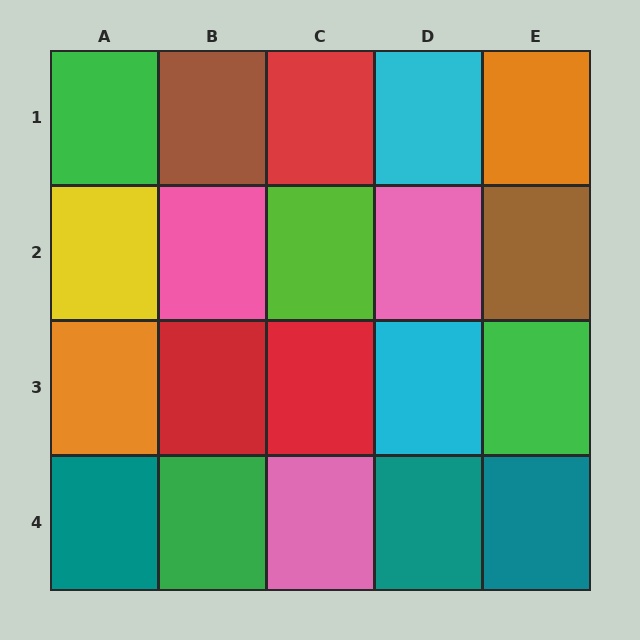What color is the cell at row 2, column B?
Pink.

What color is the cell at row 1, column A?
Green.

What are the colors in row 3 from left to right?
Orange, red, red, cyan, green.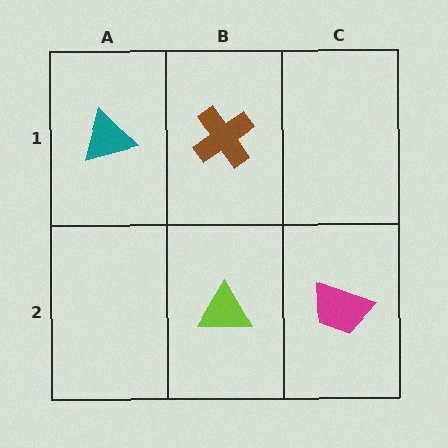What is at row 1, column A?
A teal triangle.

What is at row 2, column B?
A lime triangle.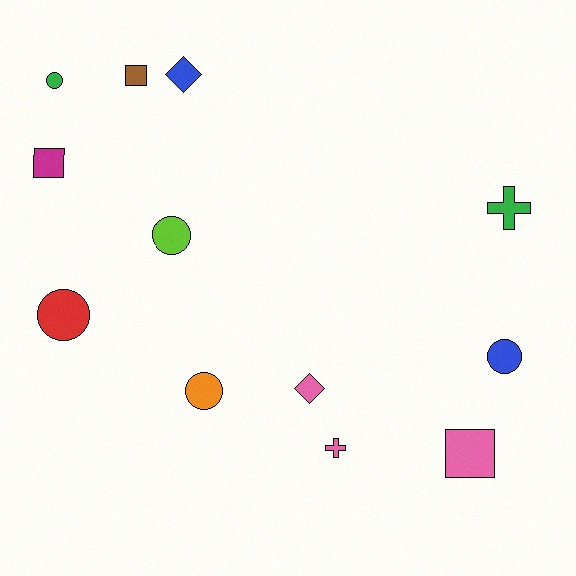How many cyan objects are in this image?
There are no cyan objects.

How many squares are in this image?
There are 3 squares.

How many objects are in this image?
There are 12 objects.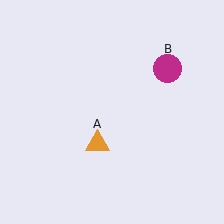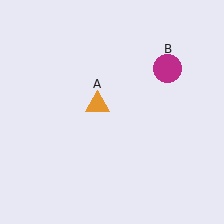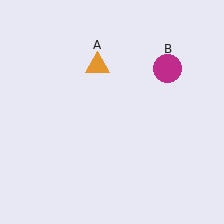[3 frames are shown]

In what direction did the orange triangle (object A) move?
The orange triangle (object A) moved up.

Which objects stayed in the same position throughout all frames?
Magenta circle (object B) remained stationary.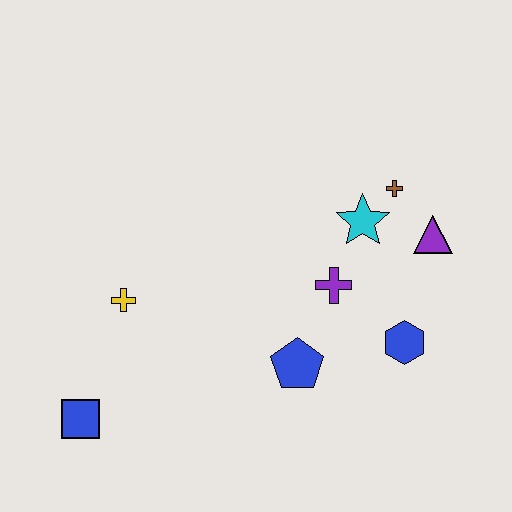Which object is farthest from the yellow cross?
The purple triangle is farthest from the yellow cross.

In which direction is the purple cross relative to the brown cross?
The purple cross is below the brown cross.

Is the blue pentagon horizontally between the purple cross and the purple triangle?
No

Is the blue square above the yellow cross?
No